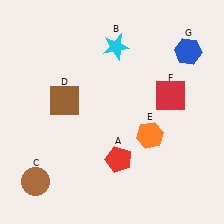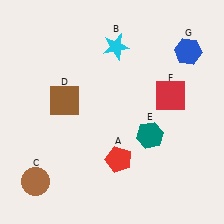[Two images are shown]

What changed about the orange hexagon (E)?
In Image 1, E is orange. In Image 2, it changed to teal.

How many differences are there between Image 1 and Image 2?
There is 1 difference between the two images.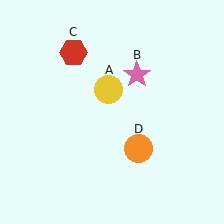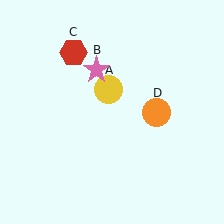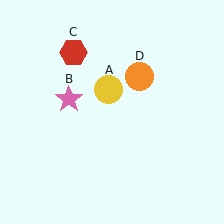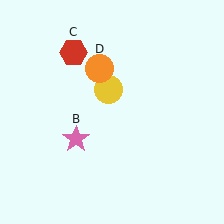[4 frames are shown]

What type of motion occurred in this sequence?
The pink star (object B), orange circle (object D) rotated counterclockwise around the center of the scene.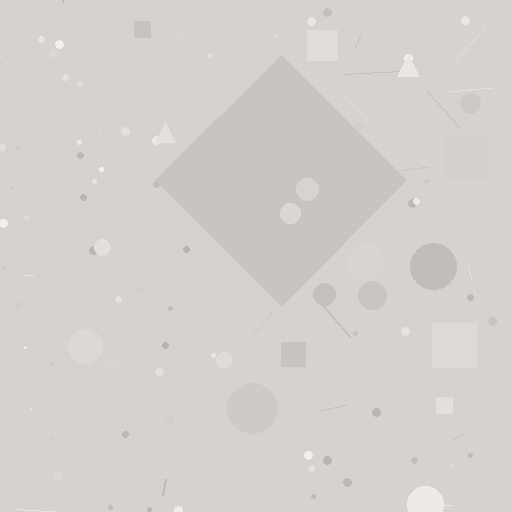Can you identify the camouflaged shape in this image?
The camouflaged shape is a diamond.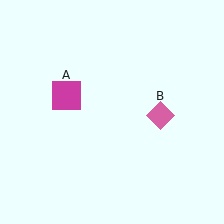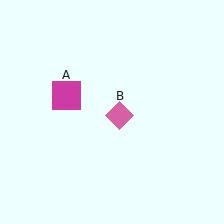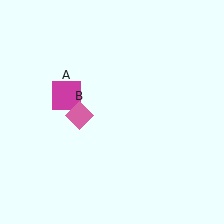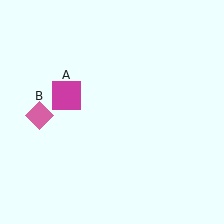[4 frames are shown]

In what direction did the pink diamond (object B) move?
The pink diamond (object B) moved left.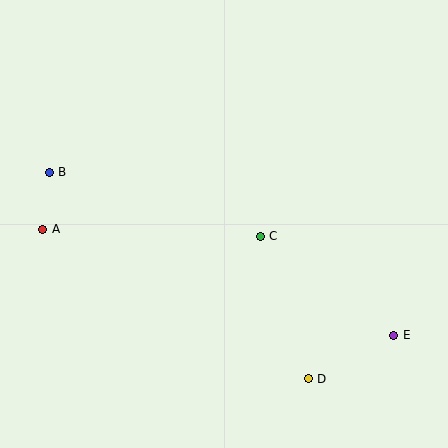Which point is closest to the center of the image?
Point C at (260, 236) is closest to the center.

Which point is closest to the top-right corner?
Point C is closest to the top-right corner.